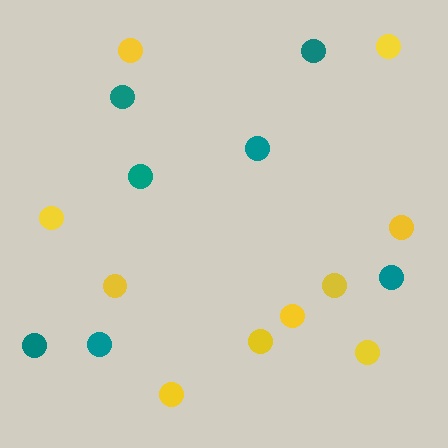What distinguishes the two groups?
There are 2 groups: one group of teal circles (7) and one group of yellow circles (10).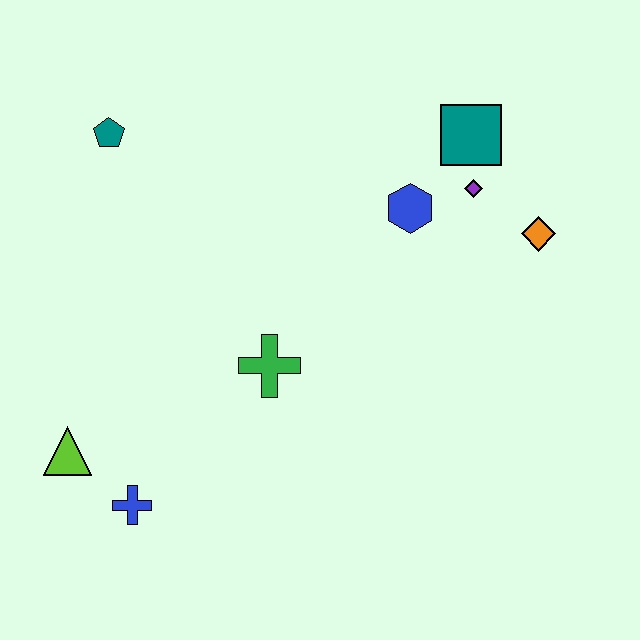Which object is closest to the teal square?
The purple diamond is closest to the teal square.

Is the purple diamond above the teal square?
No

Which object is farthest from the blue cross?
The teal square is farthest from the blue cross.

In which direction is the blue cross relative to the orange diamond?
The blue cross is to the left of the orange diamond.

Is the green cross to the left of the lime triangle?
No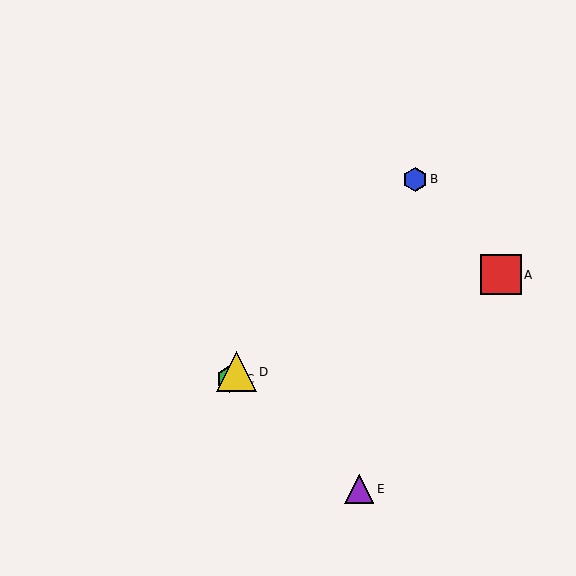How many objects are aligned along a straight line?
3 objects (B, C, D) are aligned along a straight line.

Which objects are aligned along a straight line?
Objects B, C, D are aligned along a straight line.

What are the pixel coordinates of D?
Object D is at (237, 372).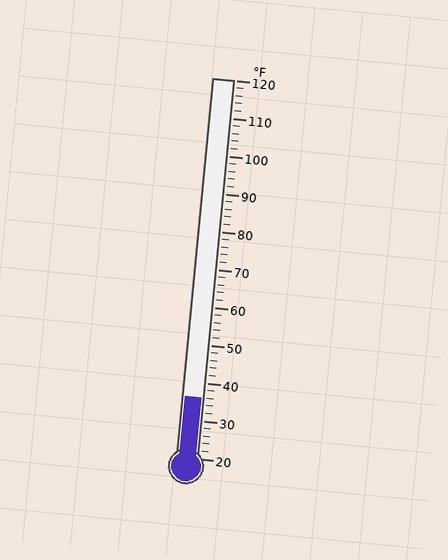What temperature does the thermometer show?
The thermometer shows approximately 36°F.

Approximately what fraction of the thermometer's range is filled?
The thermometer is filled to approximately 15% of its range.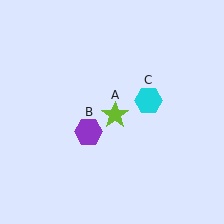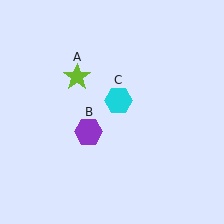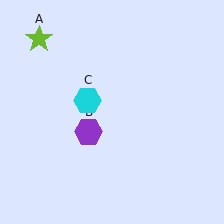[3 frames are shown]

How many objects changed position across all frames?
2 objects changed position: lime star (object A), cyan hexagon (object C).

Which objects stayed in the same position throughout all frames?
Purple hexagon (object B) remained stationary.